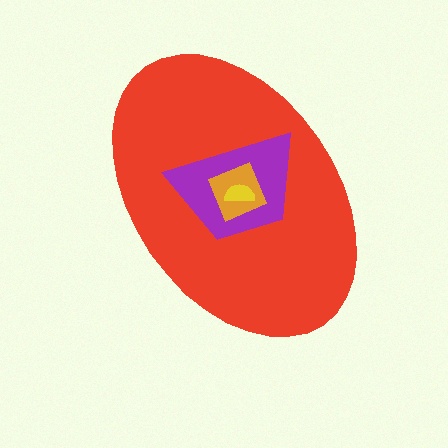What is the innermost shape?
The yellow semicircle.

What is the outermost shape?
The red ellipse.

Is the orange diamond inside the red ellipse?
Yes.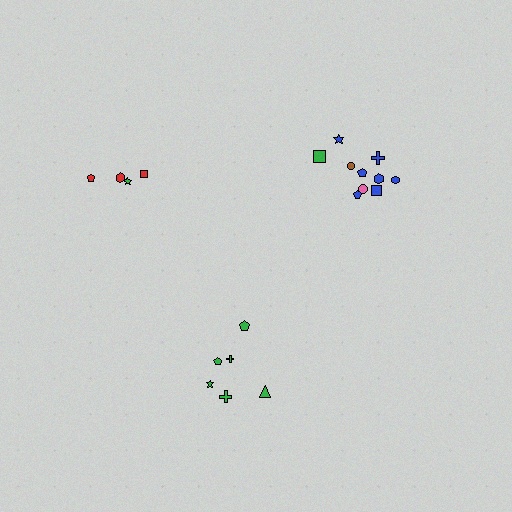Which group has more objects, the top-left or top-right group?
The top-right group.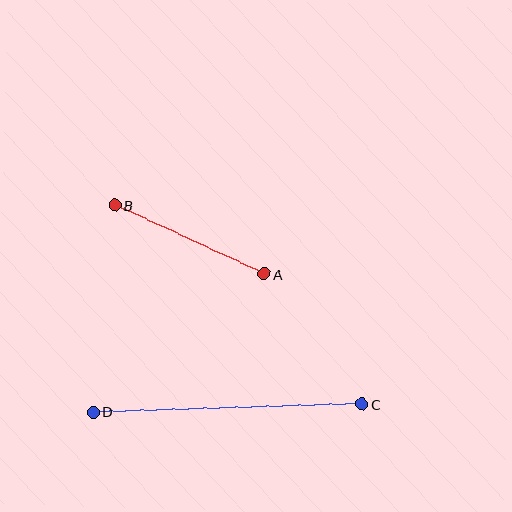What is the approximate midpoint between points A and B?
The midpoint is at approximately (190, 240) pixels.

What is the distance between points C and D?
The distance is approximately 269 pixels.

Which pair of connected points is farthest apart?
Points C and D are farthest apart.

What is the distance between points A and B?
The distance is approximately 165 pixels.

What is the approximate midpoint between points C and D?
The midpoint is at approximately (228, 408) pixels.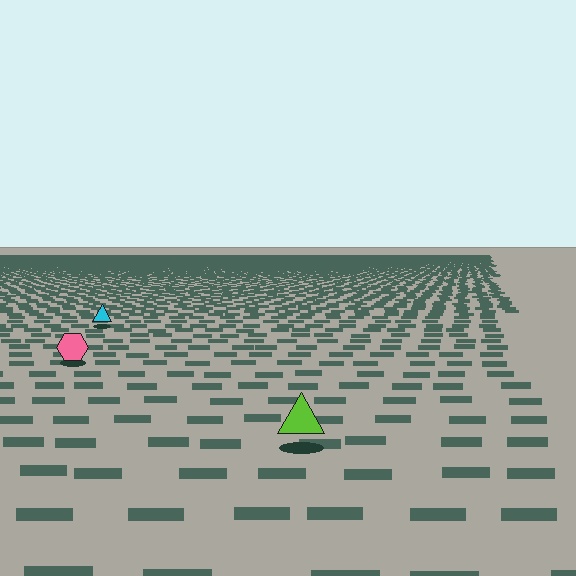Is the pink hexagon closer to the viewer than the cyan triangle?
Yes. The pink hexagon is closer — you can tell from the texture gradient: the ground texture is coarser near it.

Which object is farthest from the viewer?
The cyan triangle is farthest from the viewer. It appears smaller and the ground texture around it is denser.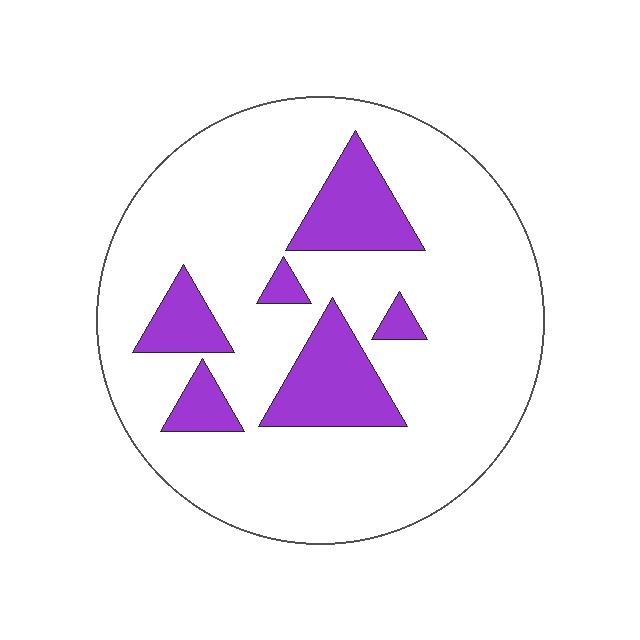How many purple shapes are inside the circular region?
6.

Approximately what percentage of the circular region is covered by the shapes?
Approximately 20%.